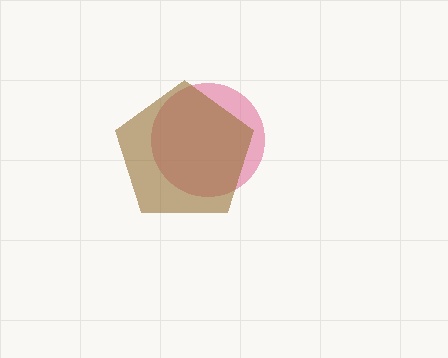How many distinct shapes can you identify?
There are 2 distinct shapes: a pink circle, a brown pentagon.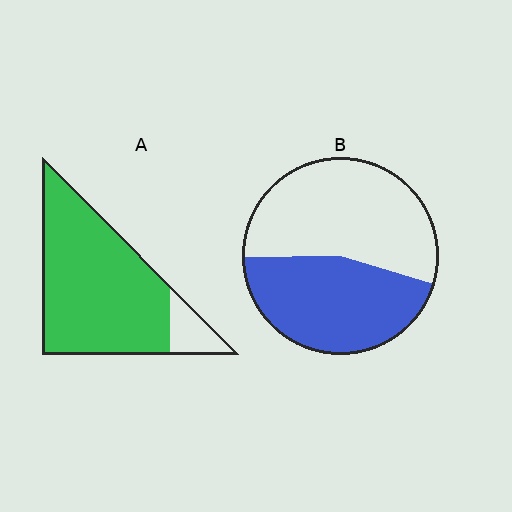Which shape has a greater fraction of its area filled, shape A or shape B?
Shape A.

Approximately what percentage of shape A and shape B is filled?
A is approximately 90% and B is approximately 45%.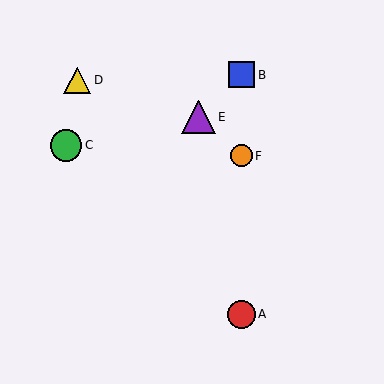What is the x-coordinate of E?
Object E is at x≈198.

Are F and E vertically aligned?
No, F is at x≈242 and E is at x≈198.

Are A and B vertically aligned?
Yes, both are at x≈242.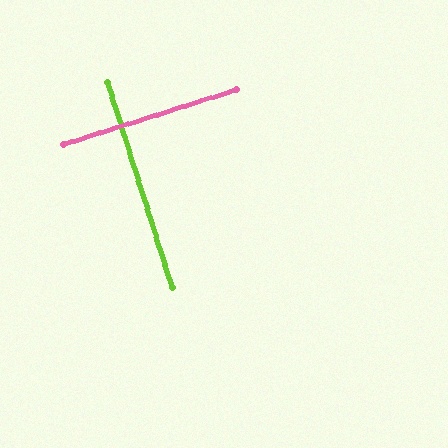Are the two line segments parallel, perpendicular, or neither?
Perpendicular — they meet at approximately 90°.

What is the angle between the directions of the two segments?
Approximately 90 degrees.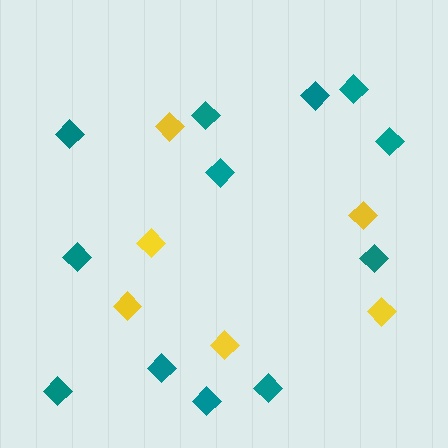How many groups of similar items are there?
There are 2 groups: one group of yellow diamonds (6) and one group of teal diamonds (12).